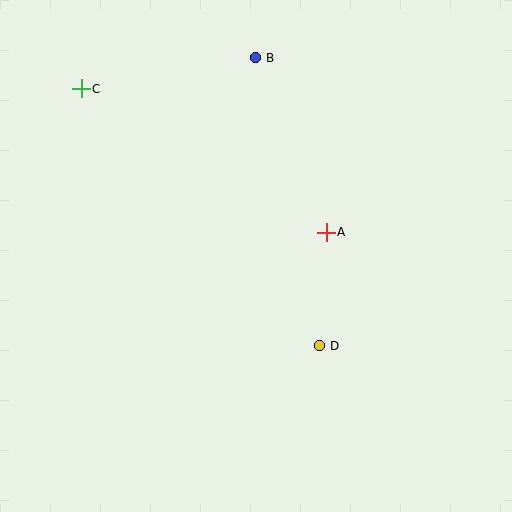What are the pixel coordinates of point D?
Point D is at (319, 346).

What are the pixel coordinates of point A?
Point A is at (326, 232).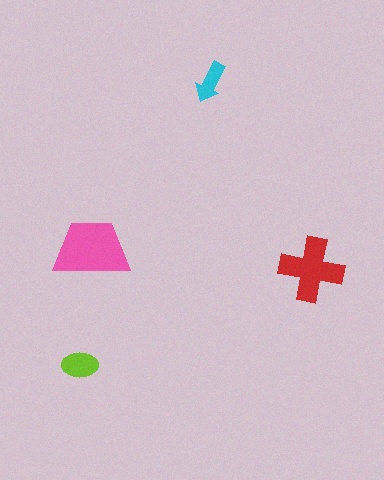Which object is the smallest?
The cyan arrow.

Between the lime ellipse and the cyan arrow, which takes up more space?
The lime ellipse.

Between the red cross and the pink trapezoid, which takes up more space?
The pink trapezoid.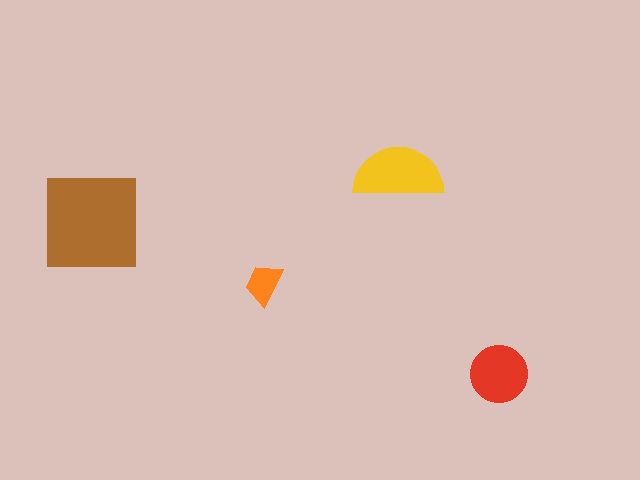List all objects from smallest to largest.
The orange trapezoid, the red circle, the yellow semicircle, the brown square.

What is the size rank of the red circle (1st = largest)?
3rd.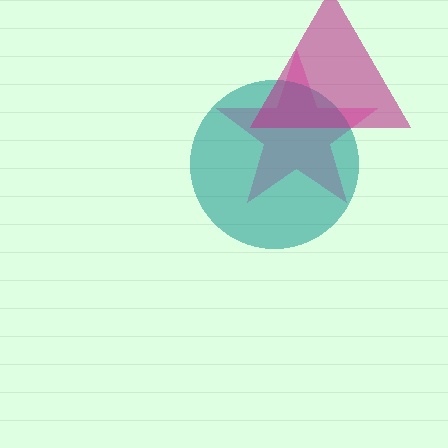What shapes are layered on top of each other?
The layered shapes are: a pink star, a teal circle, a magenta triangle.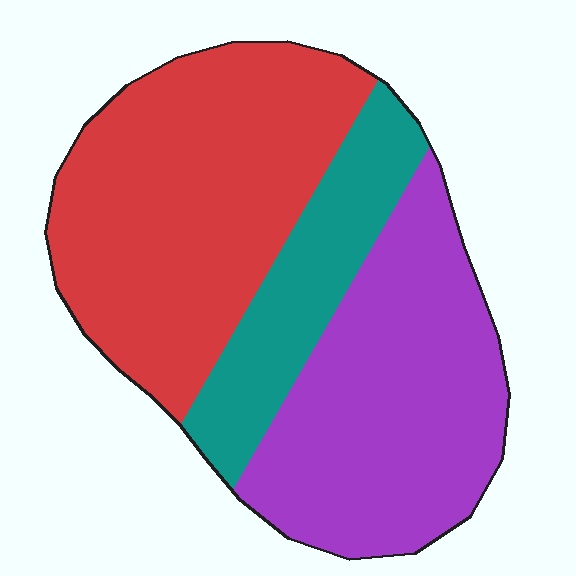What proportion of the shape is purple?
Purple covers about 40% of the shape.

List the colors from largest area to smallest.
From largest to smallest: red, purple, teal.